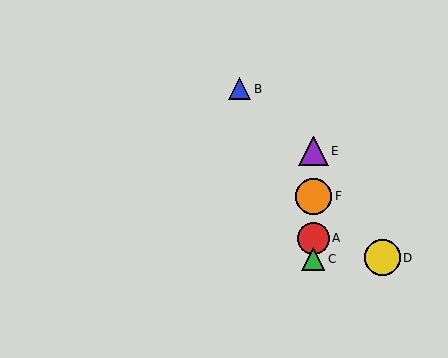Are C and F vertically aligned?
Yes, both are at x≈313.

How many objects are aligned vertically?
4 objects (A, C, E, F) are aligned vertically.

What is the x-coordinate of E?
Object E is at x≈313.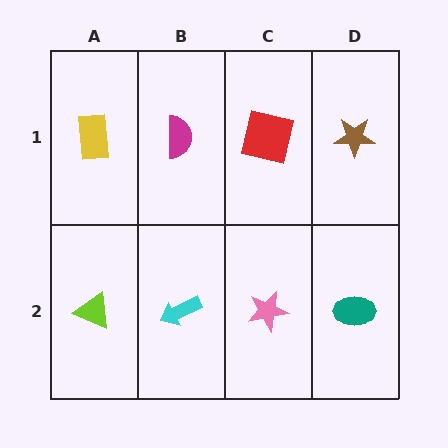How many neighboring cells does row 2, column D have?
2.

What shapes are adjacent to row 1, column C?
A pink star (row 2, column C), a magenta semicircle (row 1, column B), a brown star (row 1, column D).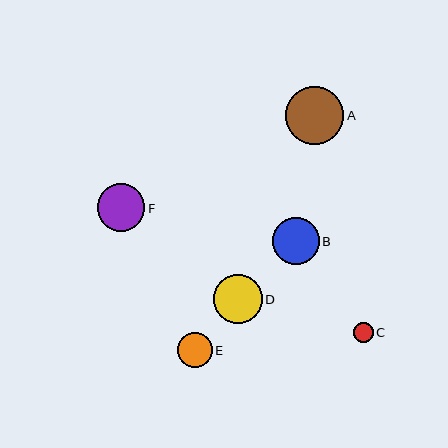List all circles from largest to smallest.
From largest to smallest: A, D, F, B, E, C.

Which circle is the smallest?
Circle C is the smallest with a size of approximately 20 pixels.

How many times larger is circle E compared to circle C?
Circle E is approximately 1.7 times the size of circle C.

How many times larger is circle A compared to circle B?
Circle A is approximately 1.2 times the size of circle B.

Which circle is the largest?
Circle A is the largest with a size of approximately 58 pixels.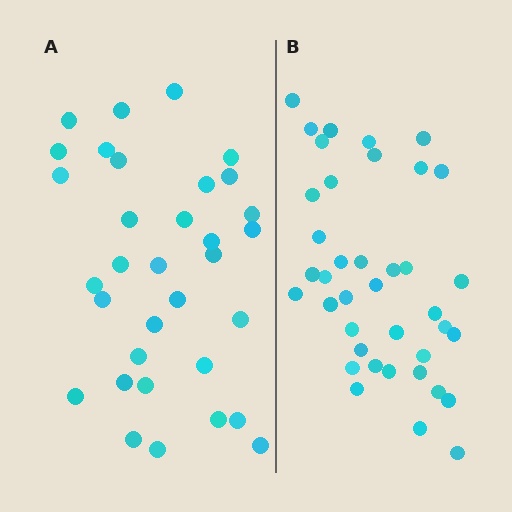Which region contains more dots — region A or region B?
Region B (the right region) has more dots.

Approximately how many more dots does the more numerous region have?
Region B has about 6 more dots than region A.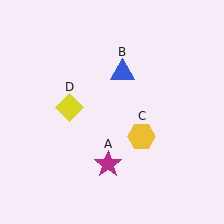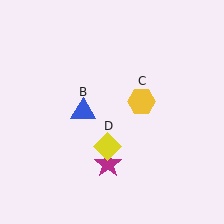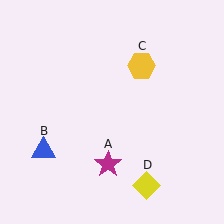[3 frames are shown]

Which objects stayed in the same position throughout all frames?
Magenta star (object A) remained stationary.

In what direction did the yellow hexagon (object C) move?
The yellow hexagon (object C) moved up.